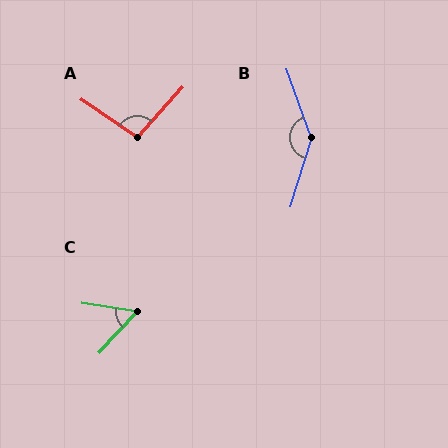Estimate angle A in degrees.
Approximately 97 degrees.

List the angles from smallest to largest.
C (56°), A (97°), B (143°).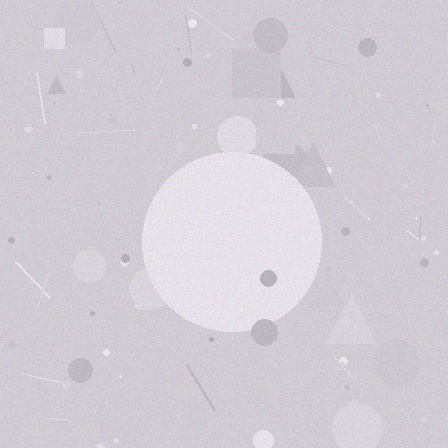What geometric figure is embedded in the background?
A circle is embedded in the background.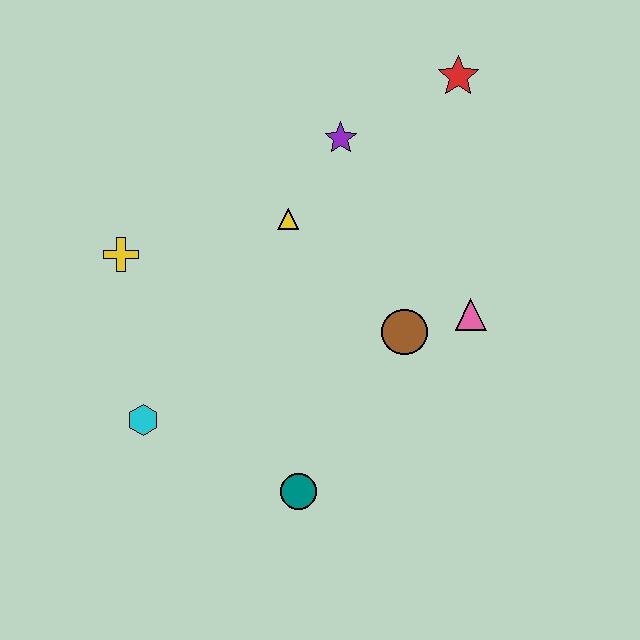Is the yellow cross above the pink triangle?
Yes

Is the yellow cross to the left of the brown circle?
Yes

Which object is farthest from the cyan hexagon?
The red star is farthest from the cyan hexagon.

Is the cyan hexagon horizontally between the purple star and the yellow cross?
Yes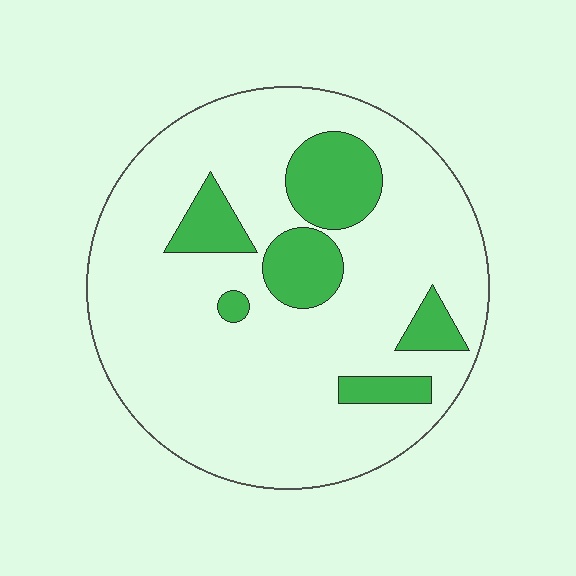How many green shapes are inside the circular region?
6.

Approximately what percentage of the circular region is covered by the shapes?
Approximately 20%.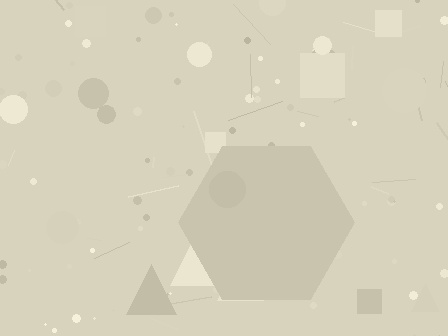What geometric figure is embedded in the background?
A hexagon is embedded in the background.